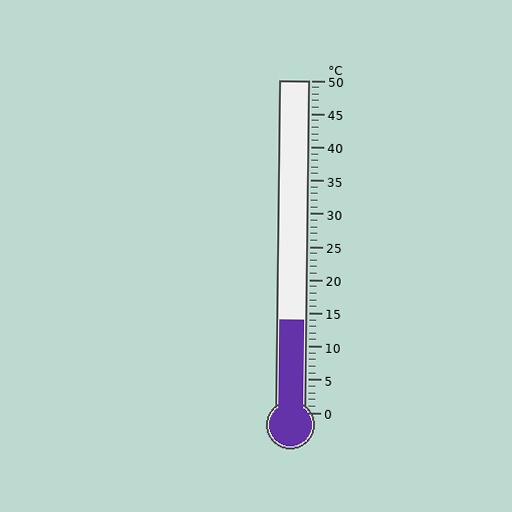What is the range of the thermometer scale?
The thermometer scale ranges from 0°C to 50°C.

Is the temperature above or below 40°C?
The temperature is below 40°C.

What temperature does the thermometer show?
The thermometer shows approximately 14°C.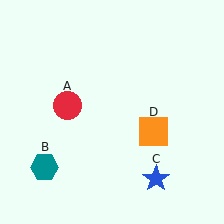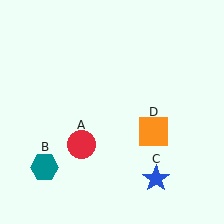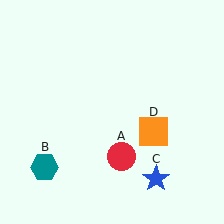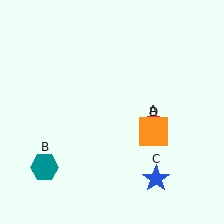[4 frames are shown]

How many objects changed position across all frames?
1 object changed position: red circle (object A).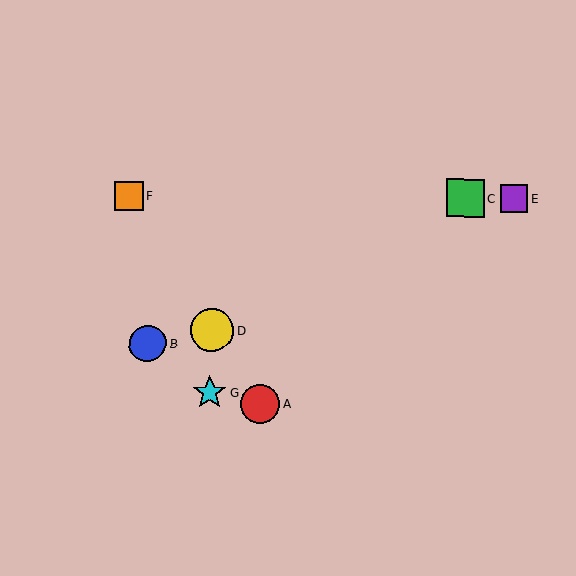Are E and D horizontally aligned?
No, E is at y≈199 and D is at y≈330.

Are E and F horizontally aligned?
Yes, both are at y≈199.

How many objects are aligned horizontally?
3 objects (C, E, F) are aligned horizontally.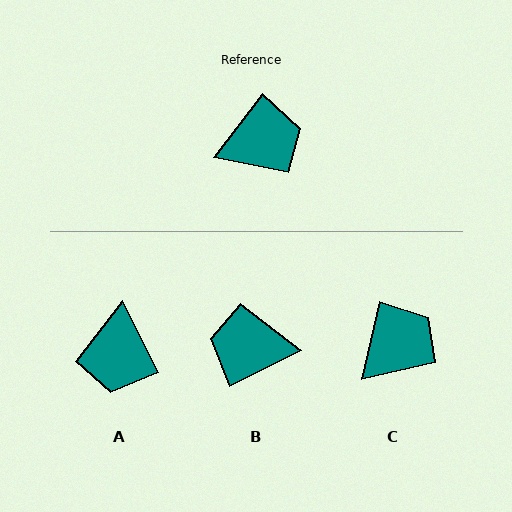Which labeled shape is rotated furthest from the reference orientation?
B, about 154 degrees away.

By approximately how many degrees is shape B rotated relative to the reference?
Approximately 154 degrees counter-clockwise.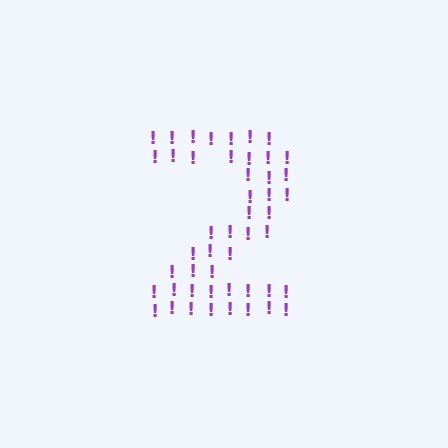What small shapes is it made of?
It is made of small exclamation marks.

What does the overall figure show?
The overall figure shows the digit 2.